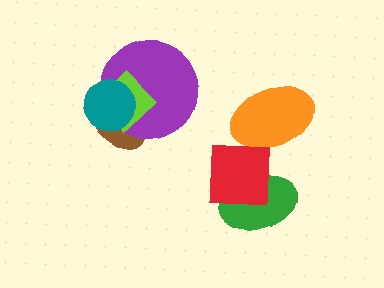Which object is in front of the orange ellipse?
The red square is in front of the orange ellipse.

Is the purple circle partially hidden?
Yes, it is partially covered by another shape.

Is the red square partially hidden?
No, no other shape covers it.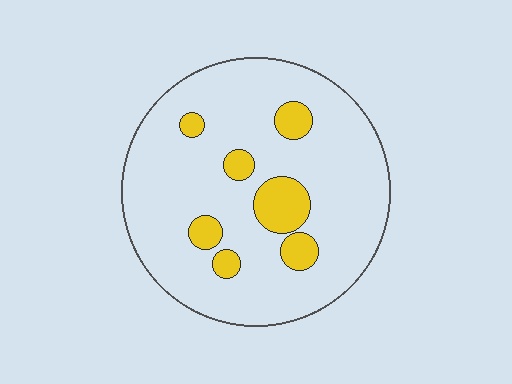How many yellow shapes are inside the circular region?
7.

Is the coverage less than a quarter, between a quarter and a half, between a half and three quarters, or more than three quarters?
Less than a quarter.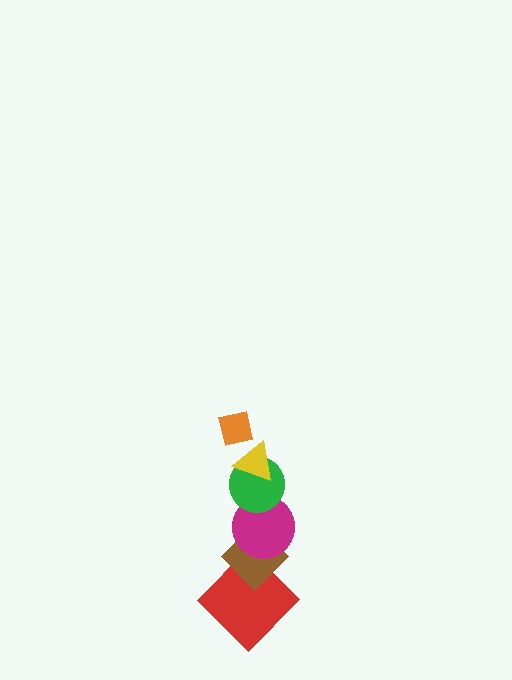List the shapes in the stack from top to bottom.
From top to bottom: the orange square, the yellow triangle, the green circle, the magenta circle, the brown diamond, the red diamond.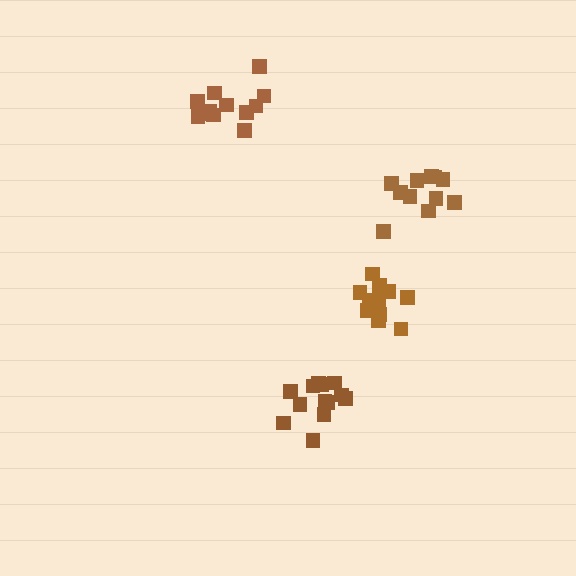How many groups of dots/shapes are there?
There are 4 groups.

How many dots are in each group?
Group 1: 12 dots, Group 2: 11 dots, Group 3: 13 dots, Group 4: 12 dots (48 total).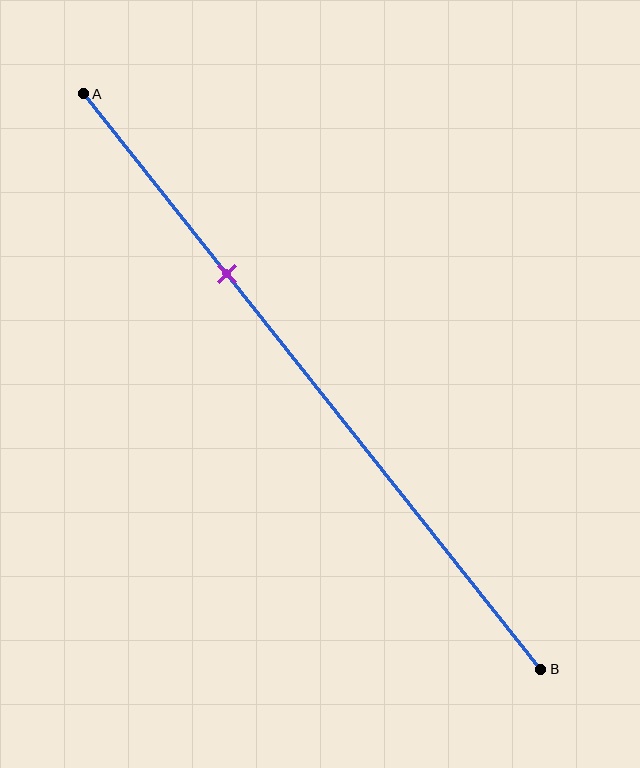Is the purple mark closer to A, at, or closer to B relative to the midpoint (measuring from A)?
The purple mark is closer to point A than the midpoint of segment AB.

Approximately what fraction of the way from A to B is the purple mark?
The purple mark is approximately 30% of the way from A to B.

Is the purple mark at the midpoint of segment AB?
No, the mark is at about 30% from A, not at the 50% midpoint.